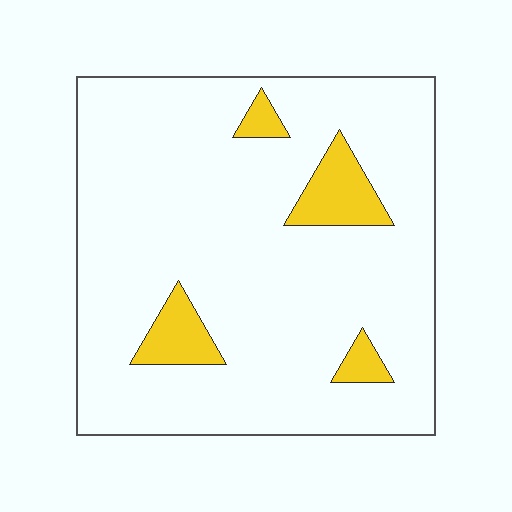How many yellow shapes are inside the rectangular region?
4.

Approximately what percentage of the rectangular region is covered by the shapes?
Approximately 10%.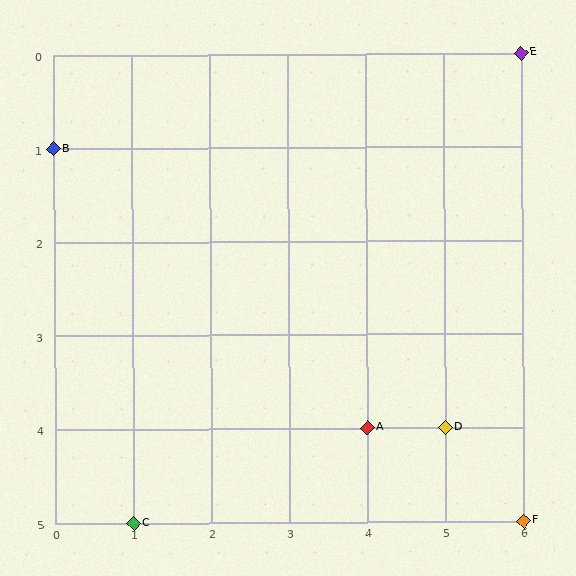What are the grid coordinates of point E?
Point E is at grid coordinates (6, 0).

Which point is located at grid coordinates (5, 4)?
Point D is at (5, 4).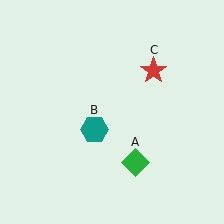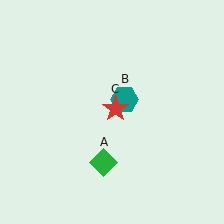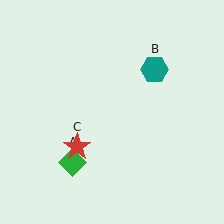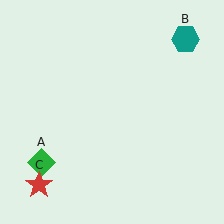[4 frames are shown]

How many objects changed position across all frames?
3 objects changed position: green diamond (object A), teal hexagon (object B), red star (object C).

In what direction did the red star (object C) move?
The red star (object C) moved down and to the left.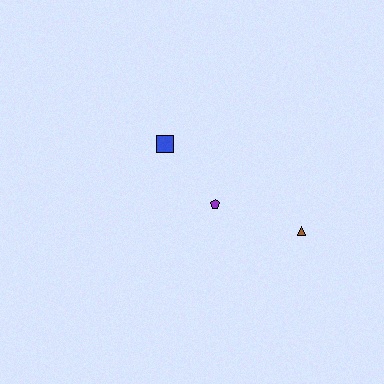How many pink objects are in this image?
There are no pink objects.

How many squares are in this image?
There is 1 square.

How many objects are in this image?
There are 3 objects.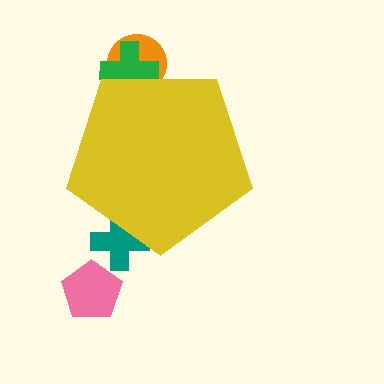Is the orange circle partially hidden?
Yes, the orange circle is partially hidden behind the yellow pentagon.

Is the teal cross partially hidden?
Yes, the teal cross is partially hidden behind the yellow pentagon.